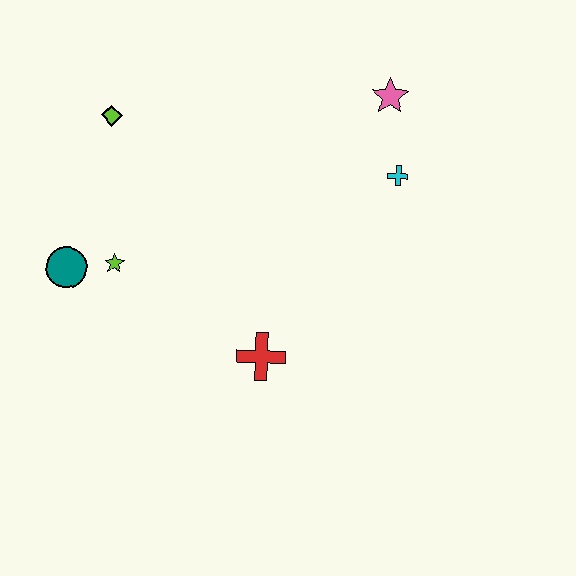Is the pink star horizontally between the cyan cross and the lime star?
Yes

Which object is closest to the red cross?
The lime star is closest to the red cross.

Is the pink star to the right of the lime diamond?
Yes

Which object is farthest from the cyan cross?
The teal circle is farthest from the cyan cross.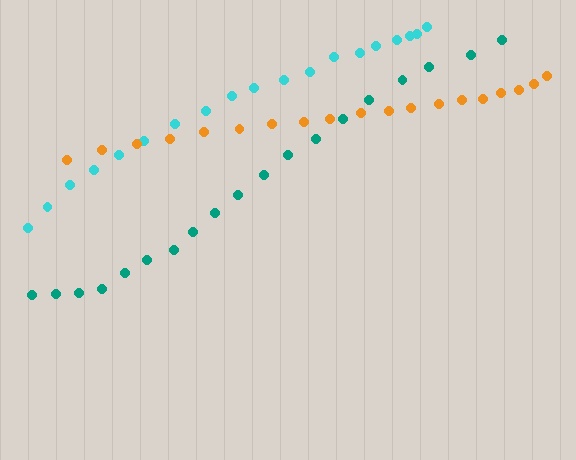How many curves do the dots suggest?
There are 3 distinct paths.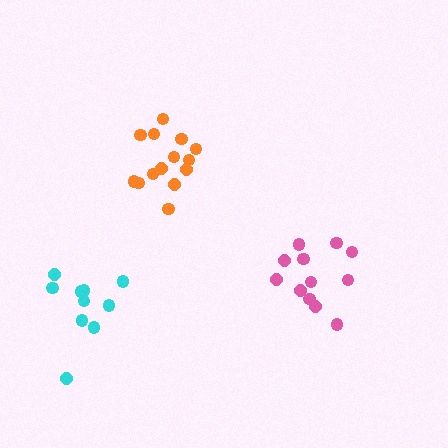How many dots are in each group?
Group 1: 10 dots, Group 2: 14 dots, Group 3: 12 dots (36 total).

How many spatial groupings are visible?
There are 3 spatial groupings.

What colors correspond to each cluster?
The clusters are colored: cyan, orange, pink.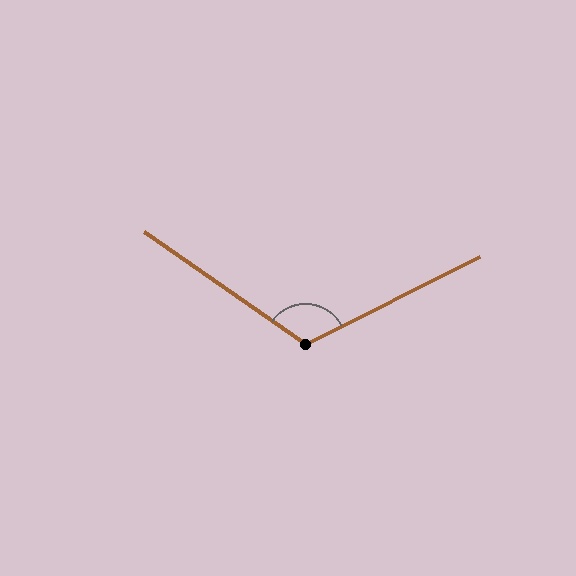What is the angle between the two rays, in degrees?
Approximately 119 degrees.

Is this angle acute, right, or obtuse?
It is obtuse.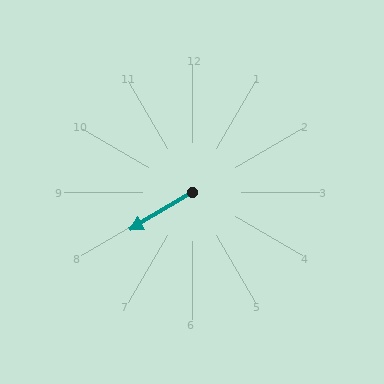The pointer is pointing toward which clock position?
Roughly 8 o'clock.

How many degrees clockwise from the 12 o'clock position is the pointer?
Approximately 239 degrees.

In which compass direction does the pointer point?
Southwest.